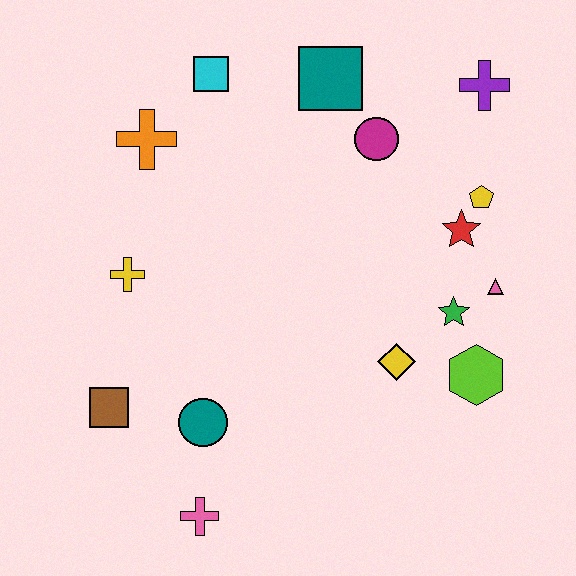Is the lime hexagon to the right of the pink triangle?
No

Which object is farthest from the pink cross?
The purple cross is farthest from the pink cross.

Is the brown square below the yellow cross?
Yes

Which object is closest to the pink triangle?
The green star is closest to the pink triangle.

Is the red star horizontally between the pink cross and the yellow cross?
No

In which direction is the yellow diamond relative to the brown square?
The yellow diamond is to the right of the brown square.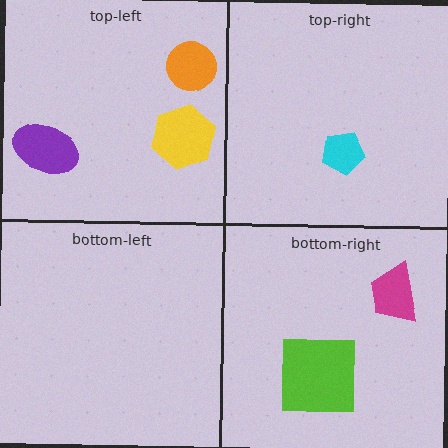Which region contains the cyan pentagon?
The top-right region.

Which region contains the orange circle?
The top-left region.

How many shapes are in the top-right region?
1.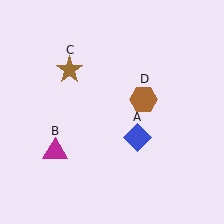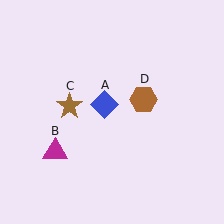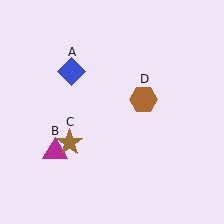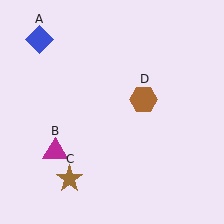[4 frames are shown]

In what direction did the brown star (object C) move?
The brown star (object C) moved down.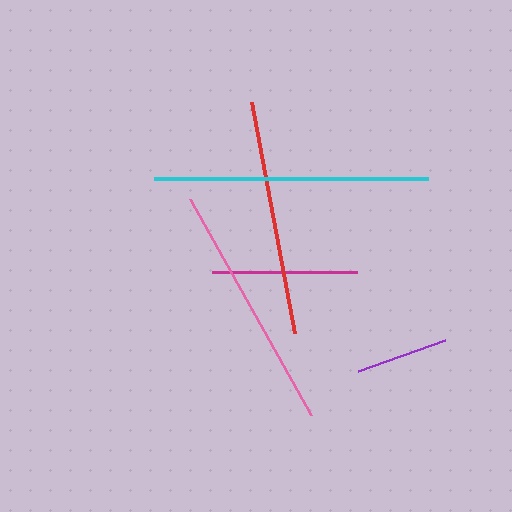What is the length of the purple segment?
The purple segment is approximately 92 pixels long.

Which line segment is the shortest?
The purple line is the shortest at approximately 92 pixels.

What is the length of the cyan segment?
The cyan segment is approximately 274 pixels long.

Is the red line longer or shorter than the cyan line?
The cyan line is longer than the red line.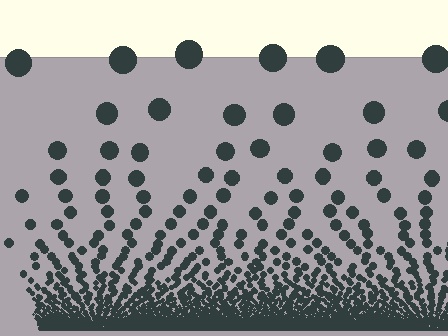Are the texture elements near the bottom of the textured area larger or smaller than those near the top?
Smaller. The gradient is inverted — elements near the bottom are smaller and denser.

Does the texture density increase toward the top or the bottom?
Density increases toward the bottom.